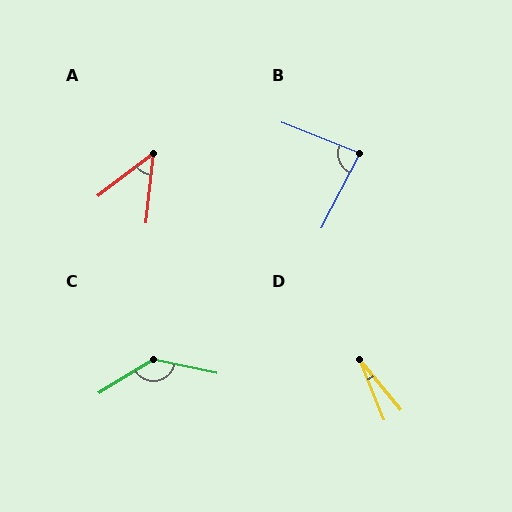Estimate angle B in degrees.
Approximately 84 degrees.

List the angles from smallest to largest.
D (17°), A (46°), B (84°), C (137°).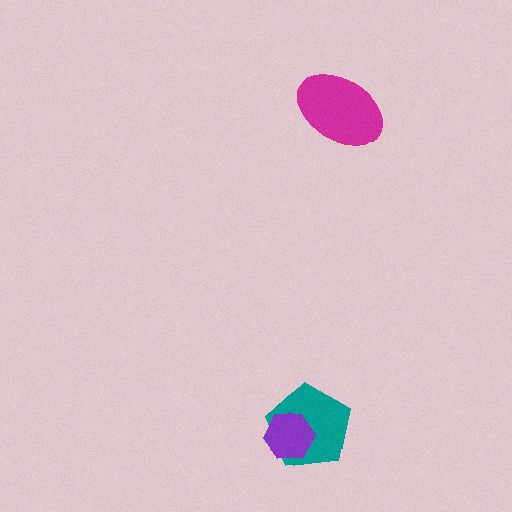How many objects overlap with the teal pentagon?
1 object overlaps with the teal pentagon.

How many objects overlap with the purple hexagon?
1 object overlaps with the purple hexagon.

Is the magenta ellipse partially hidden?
No, no other shape covers it.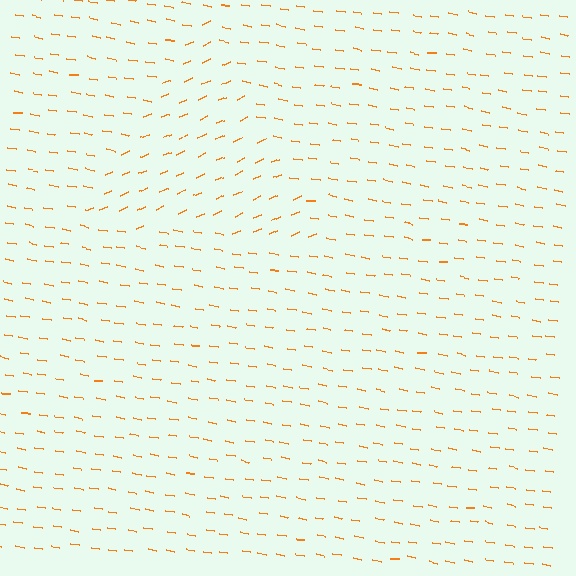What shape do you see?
I see a triangle.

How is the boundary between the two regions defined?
The boundary is defined purely by a change in line orientation (approximately 33 degrees difference). All lines are the same color and thickness.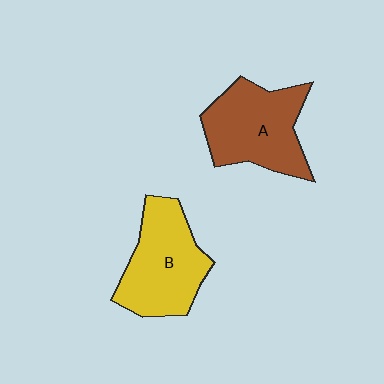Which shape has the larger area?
Shape A (brown).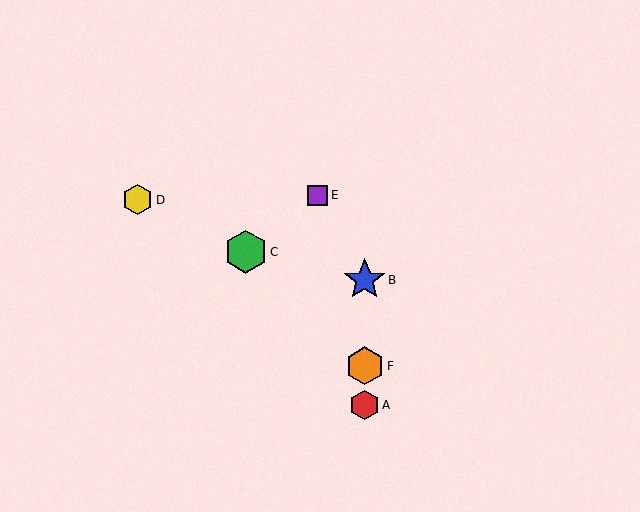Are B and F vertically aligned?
Yes, both are at x≈365.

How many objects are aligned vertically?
3 objects (A, B, F) are aligned vertically.